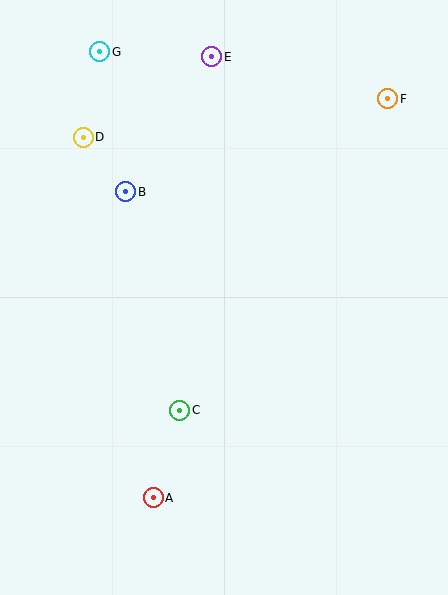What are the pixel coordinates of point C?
Point C is at (180, 410).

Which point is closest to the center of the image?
Point C at (180, 410) is closest to the center.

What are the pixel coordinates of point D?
Point D is at (83, 137).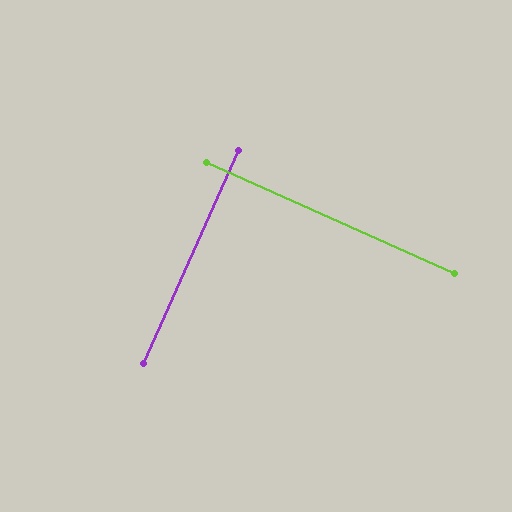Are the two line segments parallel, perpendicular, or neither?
Perpendicular — they meet at approximately 90°.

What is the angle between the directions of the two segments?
Approximately 90 degrees.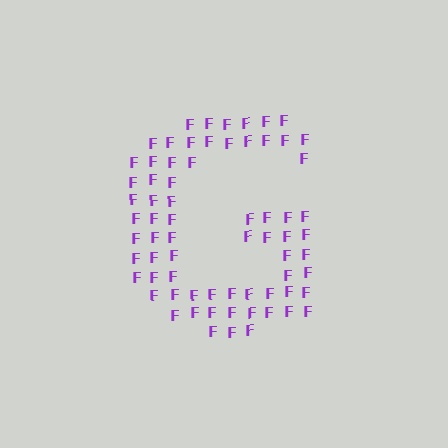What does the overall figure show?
The overall figure shows the letter G.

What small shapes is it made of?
It is made of small letter F's.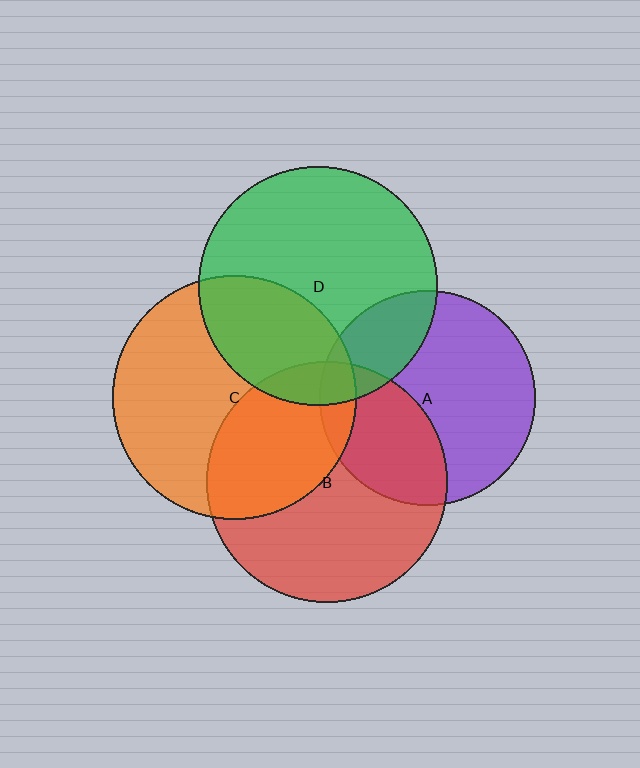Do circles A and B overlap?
Yes.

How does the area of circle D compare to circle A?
Approximately 1.2 times.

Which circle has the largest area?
Circle C (orange).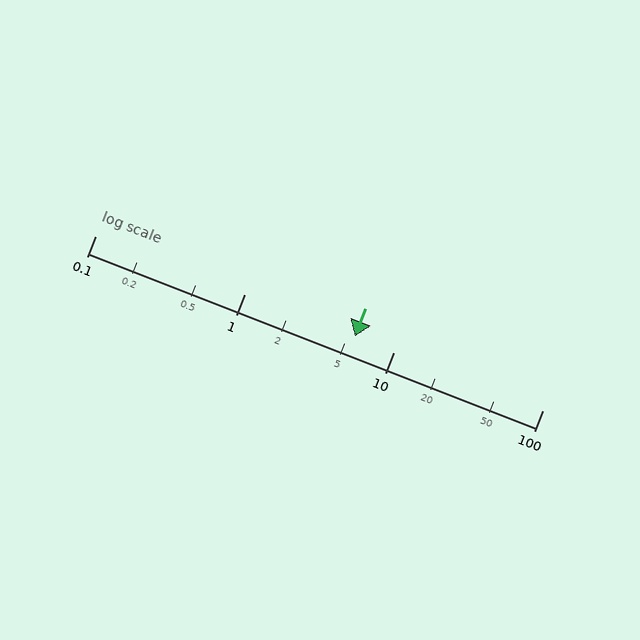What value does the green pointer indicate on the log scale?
The pointer indicates approximately 5.5.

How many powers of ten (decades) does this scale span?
The scale spans 3 decades, from 0.1 to 100.